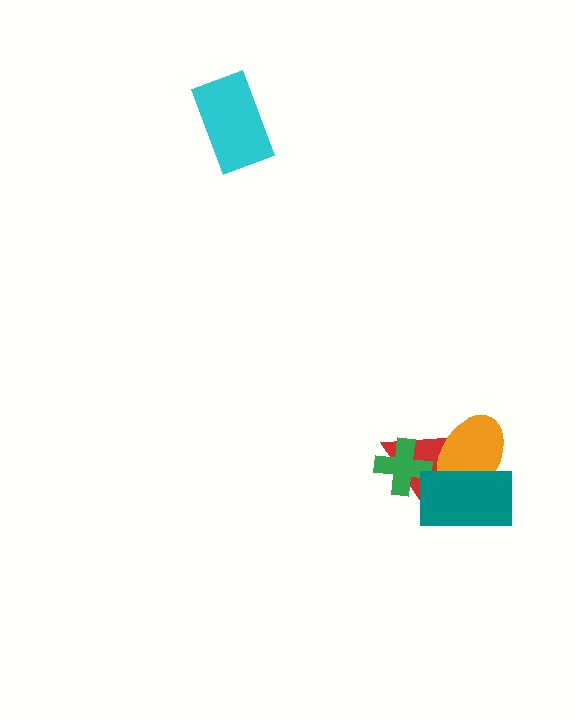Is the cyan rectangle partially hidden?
No, no other shape covers it.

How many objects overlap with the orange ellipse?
2 objects overlap with the orange ellipse.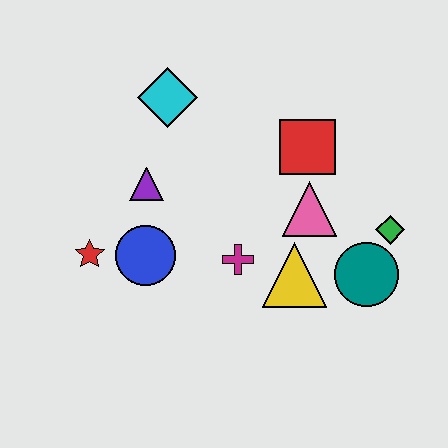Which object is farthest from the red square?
The red star is farthest from the red square.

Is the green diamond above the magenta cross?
Yes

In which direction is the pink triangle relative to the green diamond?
The pink triangle is to the left of the green diamond.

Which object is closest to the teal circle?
The green diamond is closest to the teal circle.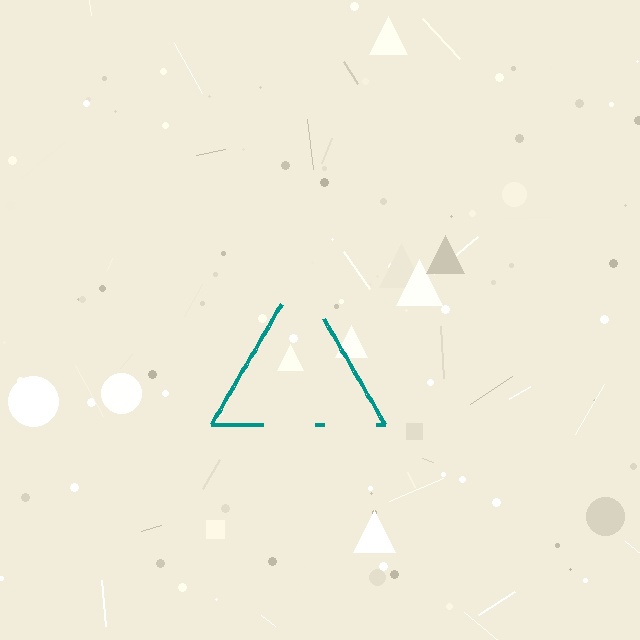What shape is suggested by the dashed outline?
The dashed outline suggests a triangle.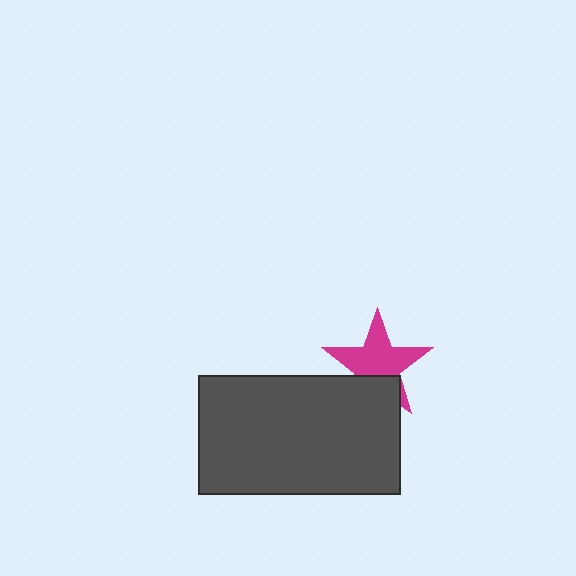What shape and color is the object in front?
The object in front is a dark gray rectangle.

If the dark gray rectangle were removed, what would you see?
You would see the complete magenta star.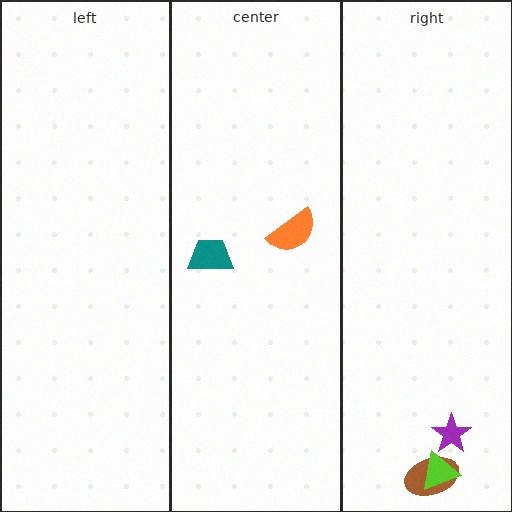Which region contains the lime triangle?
The right region.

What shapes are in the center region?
The teal trapezoid, the orange semicircle.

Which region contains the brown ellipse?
The right region.